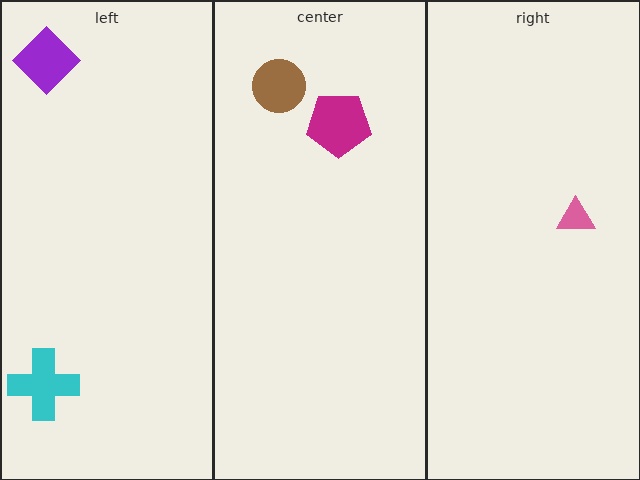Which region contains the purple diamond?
The left region.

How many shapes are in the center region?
2.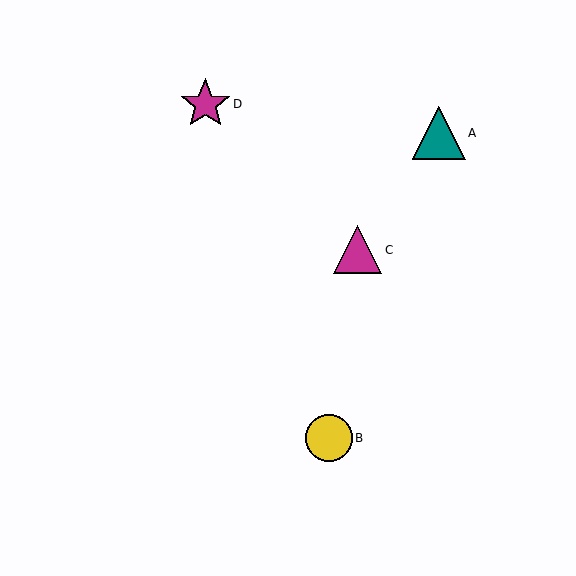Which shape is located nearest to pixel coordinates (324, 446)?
The yellow circle (labeled B) at (329, 438) is nearest to that location.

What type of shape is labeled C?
Shape C is a magenta triangle.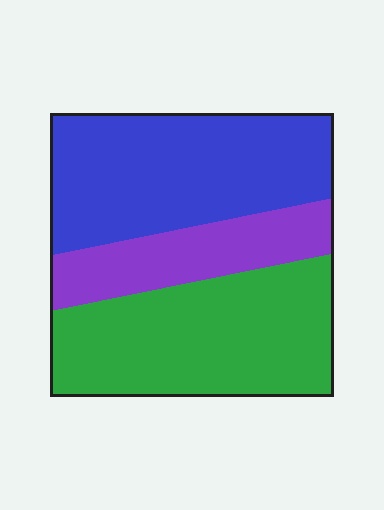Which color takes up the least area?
Purple, at roughly 20%.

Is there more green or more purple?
Green.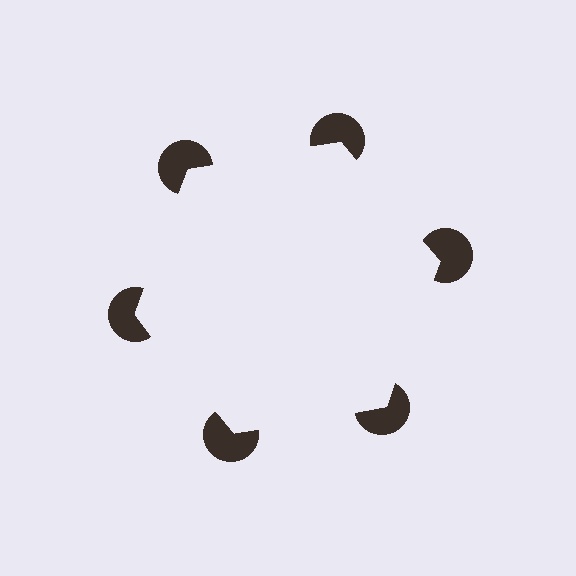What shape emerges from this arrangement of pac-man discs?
An illusory hexagon — its edges are inferred from the aligned wedge cuts in the pac-man discs, not physically drawn.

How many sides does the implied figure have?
6 sides.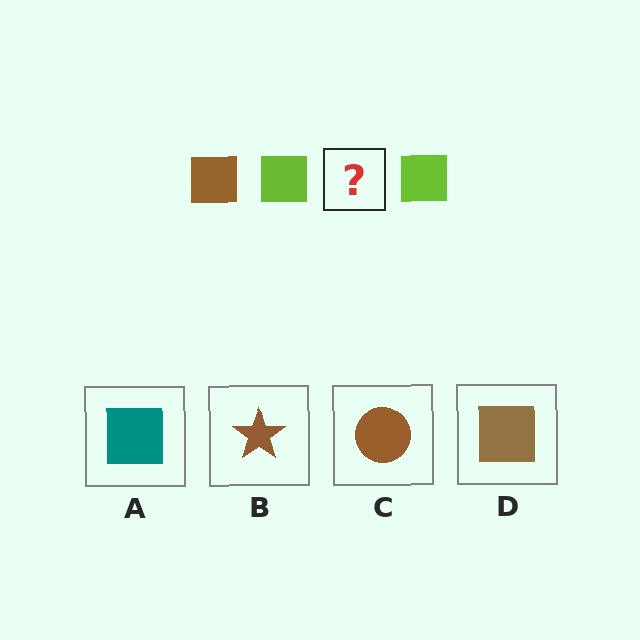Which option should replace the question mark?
Option D.